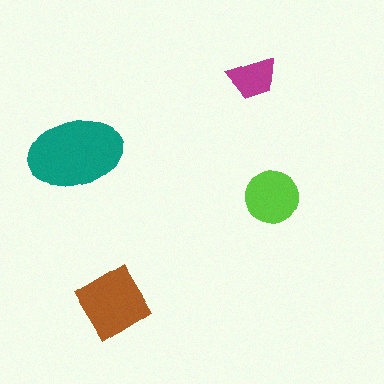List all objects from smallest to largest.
The magenta trapezoid, the lime circle, the brown diamond, the teal ellipse.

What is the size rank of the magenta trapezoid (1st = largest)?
4th.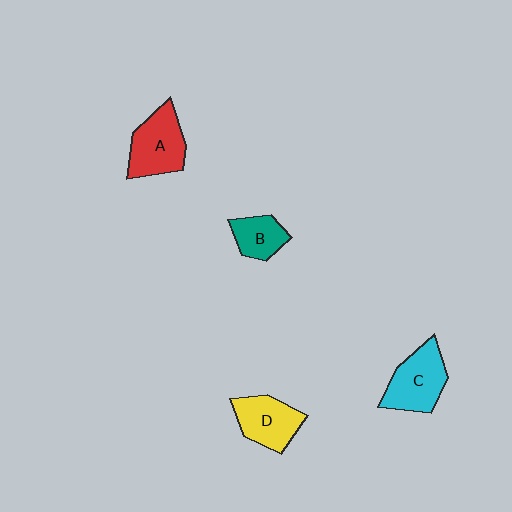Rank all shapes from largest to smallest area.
From largest to smallest: C (cyan), A (red), D (yellow), B (teal).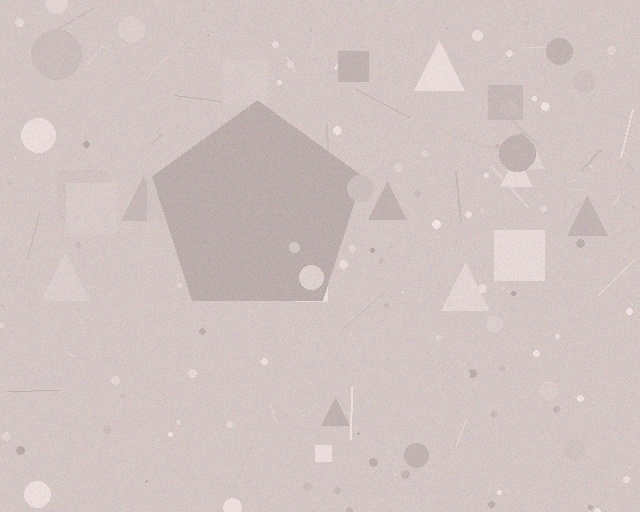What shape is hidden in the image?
A pentagon is hidden in the image.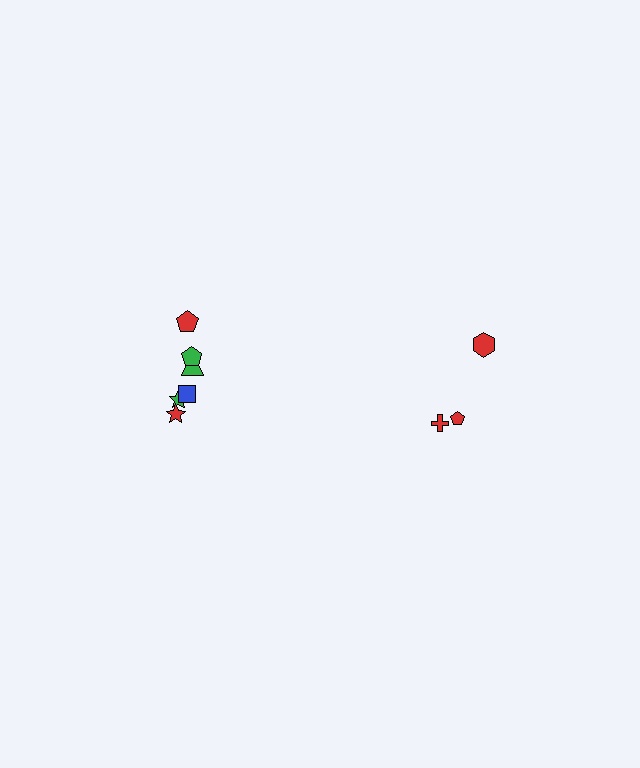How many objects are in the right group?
There are 3 objects.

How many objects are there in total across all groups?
There are 9 objects.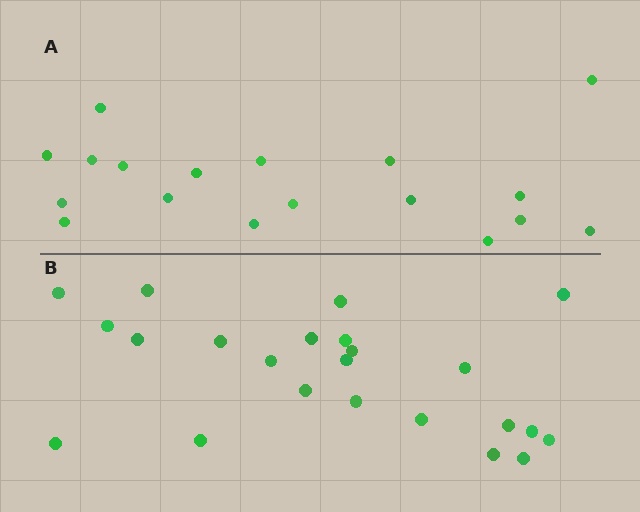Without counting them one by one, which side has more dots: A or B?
Region B (the bottom region) has more dots.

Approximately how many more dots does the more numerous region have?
Region B has about 5 more dots than region A.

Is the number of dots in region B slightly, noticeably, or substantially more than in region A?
Region B has noticeably more, but not dramatically so. The ratio is roughly 1.3 to 1.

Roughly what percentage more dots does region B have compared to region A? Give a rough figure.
About 30% more.